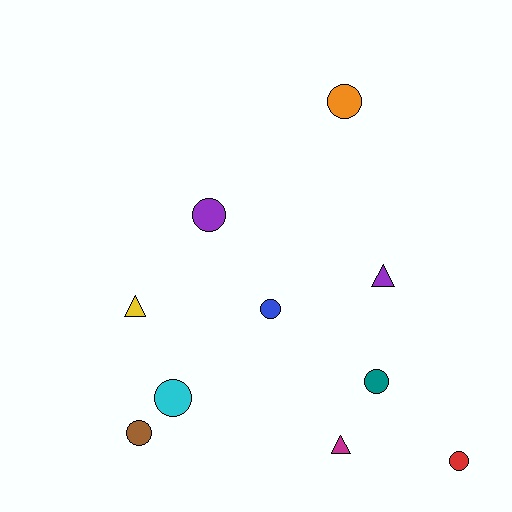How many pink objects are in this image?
There are no pink objects.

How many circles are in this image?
There are 7 circles.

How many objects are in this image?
There are 10 objects.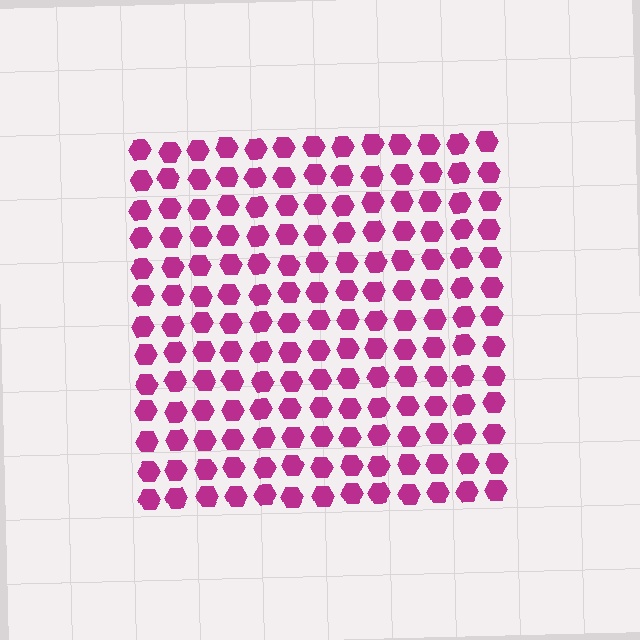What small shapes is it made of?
It is made of small hexagons.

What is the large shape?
The large shape is a square.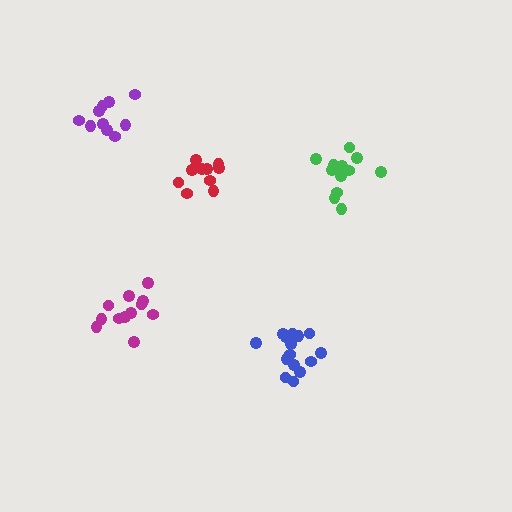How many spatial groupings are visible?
There are 5 spatial groupings.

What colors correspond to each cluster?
The clusters are colored: green, magenta, blue, purple, red.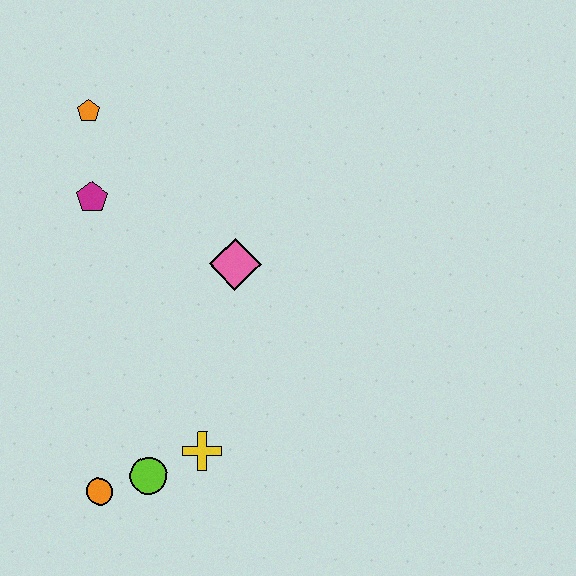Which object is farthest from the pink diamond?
The orange circle is farthest from the pink diamond.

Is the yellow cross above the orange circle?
Yes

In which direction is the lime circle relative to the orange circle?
The lime circle is to the right of the orange circle.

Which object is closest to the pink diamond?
The magenta pentagon is closest to the pink diamond.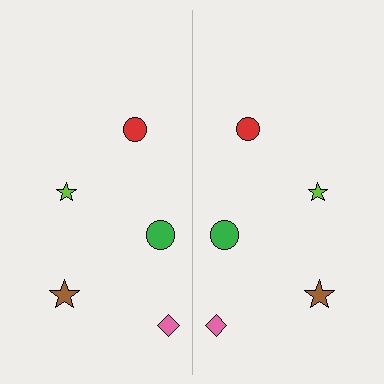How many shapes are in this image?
There are 10 shapes in this image.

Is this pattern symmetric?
Yes, this pattern has bilateral (reflection) symmetry.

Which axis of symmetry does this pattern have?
The pattern has a vertical axis of symmetry running through the center of the image.